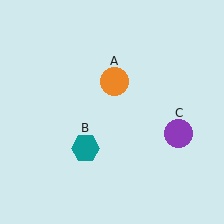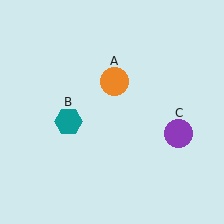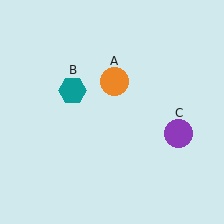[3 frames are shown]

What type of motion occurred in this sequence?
The teal hexagon (object B) rotated clockwise around the center of the scene.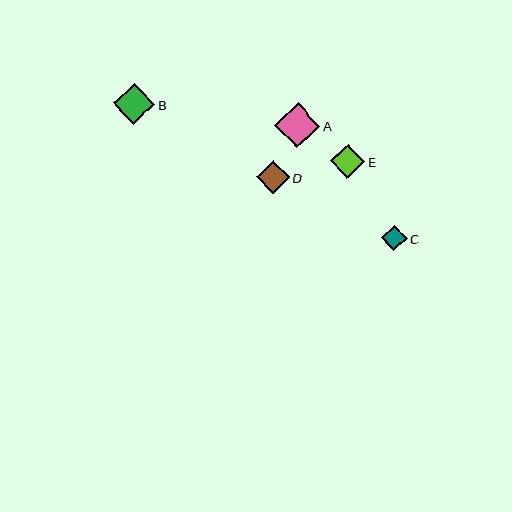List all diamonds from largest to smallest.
From largest to smallest: A, B, E, D, C.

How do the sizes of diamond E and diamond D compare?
Diamond E and diamond D are approximately the same size.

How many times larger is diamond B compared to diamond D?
Diamond B is approximately 1.3 times the size of diamond D.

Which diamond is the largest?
Diamond A is the largest with a size of approximately 45 pixels.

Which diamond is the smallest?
Diamond C is the smallest with a size of approximately 26 pixels.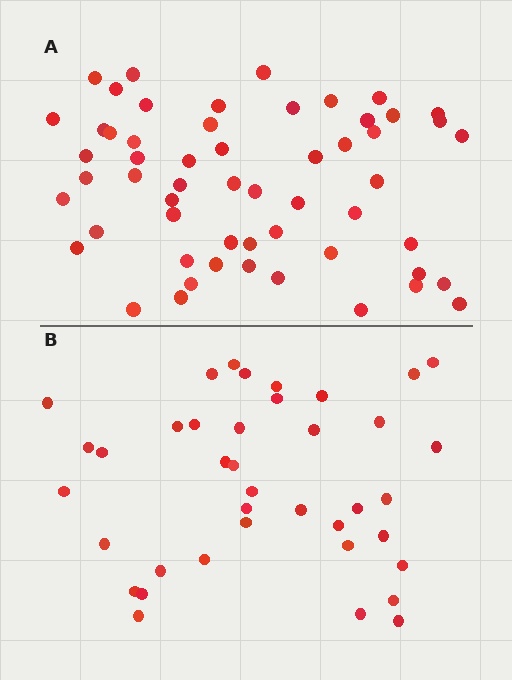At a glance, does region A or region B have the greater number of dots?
Region A (the top region) has more dots.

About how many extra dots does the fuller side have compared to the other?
Region A has approximately 15 more dots than region B.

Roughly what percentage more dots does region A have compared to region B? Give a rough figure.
About 45% more.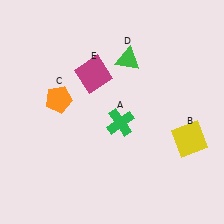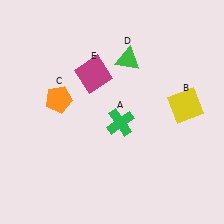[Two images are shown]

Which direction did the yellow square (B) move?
The yellow square (B) moved up.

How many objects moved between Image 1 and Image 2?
1 object moved between the two images.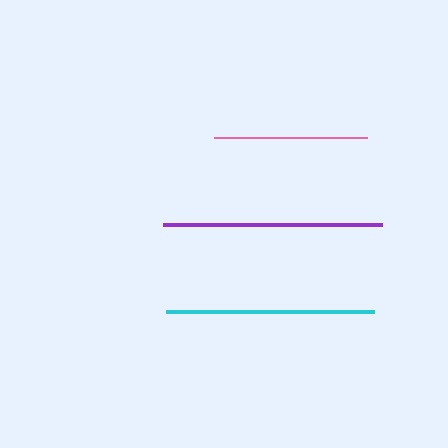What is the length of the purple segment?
The purple segment is approximately 219 pixels long.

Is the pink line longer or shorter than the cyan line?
The cyan line is longer than the pink line.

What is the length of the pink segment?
The pink segment is approximately 154 pixels long.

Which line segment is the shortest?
The pink line is the shortest at approximately 154 pixels.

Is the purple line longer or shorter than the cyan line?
The purple line is longer than the cyan line.